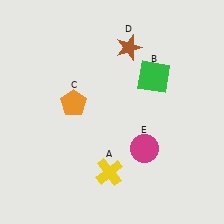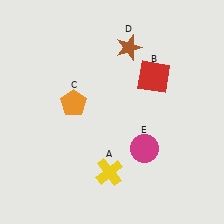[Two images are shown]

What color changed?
The square (B) changed from green in Image 1 to red in Image 2.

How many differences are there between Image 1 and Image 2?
There is 1 difference between the two images.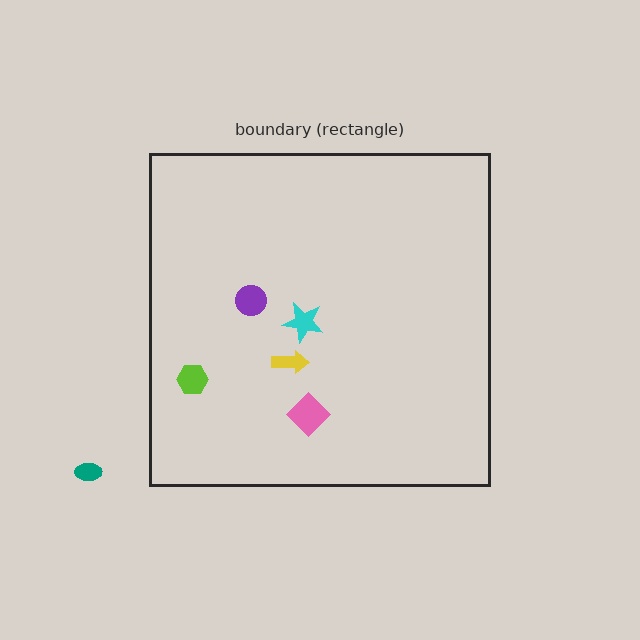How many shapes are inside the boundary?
5 inside, 1 outside.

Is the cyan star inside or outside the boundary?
Inside.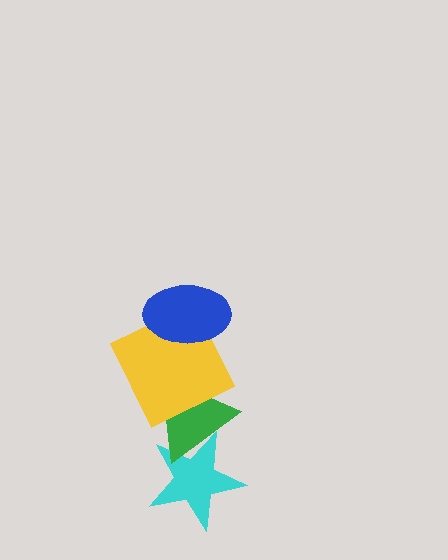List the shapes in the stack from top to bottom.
From top to bottom: the blue ellipse, the yellow square, the green triangle, the cyan star.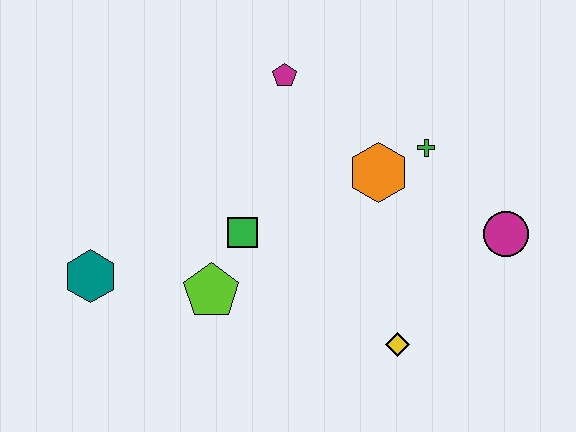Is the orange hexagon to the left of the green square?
No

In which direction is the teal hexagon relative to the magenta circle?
The teal hexagon is to the left of the magenta circle.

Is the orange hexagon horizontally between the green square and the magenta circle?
Yes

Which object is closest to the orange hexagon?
The green cross is closest to the orange hexagon.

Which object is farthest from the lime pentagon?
The magenta circle is farthest from the lime pentagon.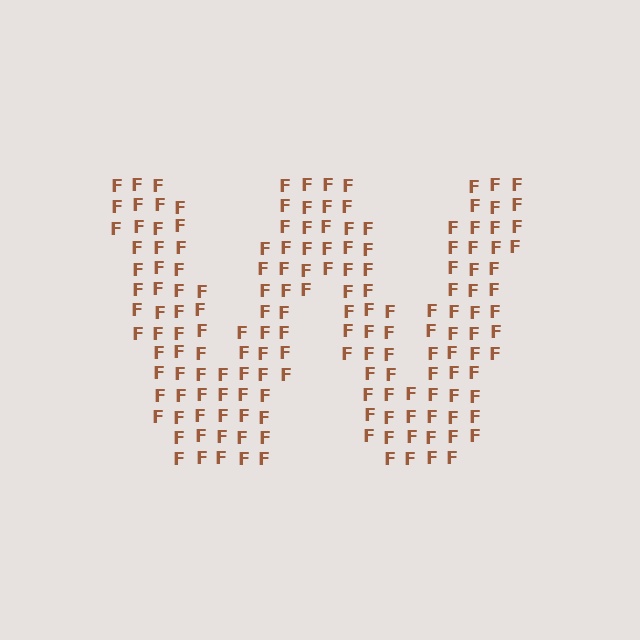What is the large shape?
The large shape is the letter W.